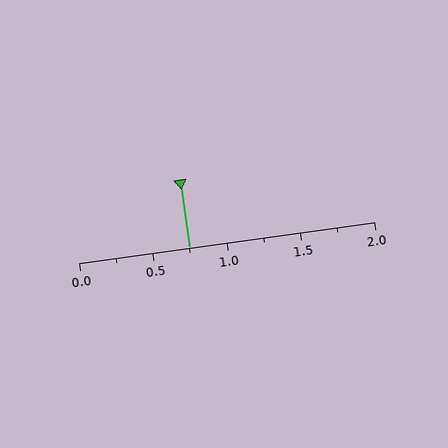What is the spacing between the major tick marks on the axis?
The major ticks are spaced 0.5 apart.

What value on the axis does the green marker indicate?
The marker indicates approximately 0.75.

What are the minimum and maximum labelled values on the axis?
The axis runs from 0.0 to 2.0.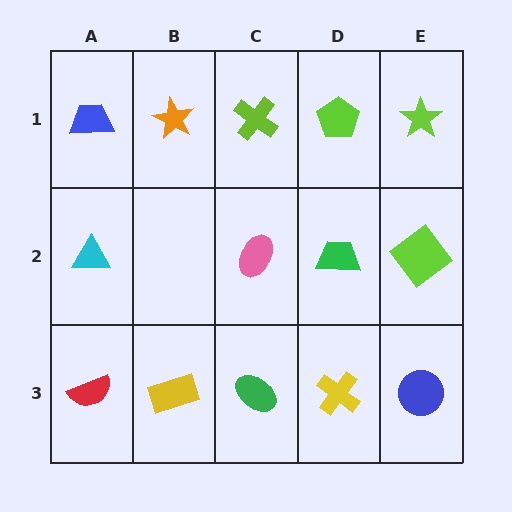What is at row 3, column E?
A blue circle.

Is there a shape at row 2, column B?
No, that cell is empty.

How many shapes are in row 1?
5 shapes.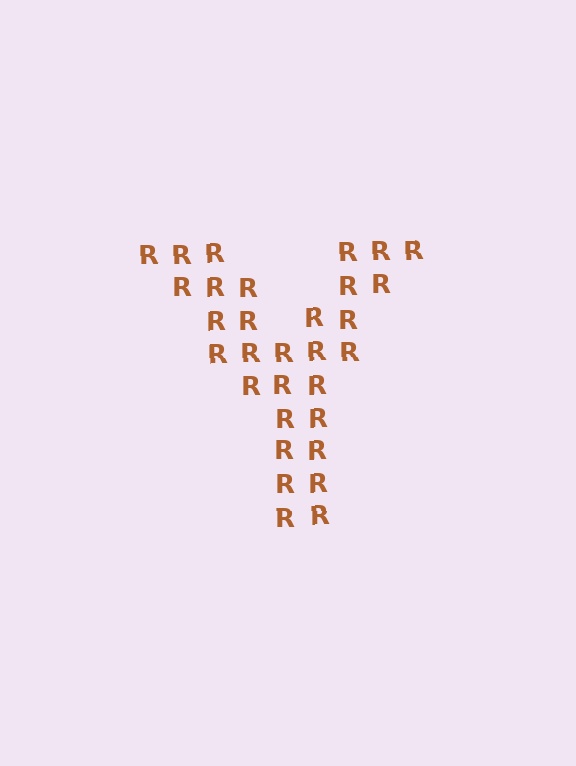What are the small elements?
The small elements are letter R's.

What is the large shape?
The large shape is the letter Y.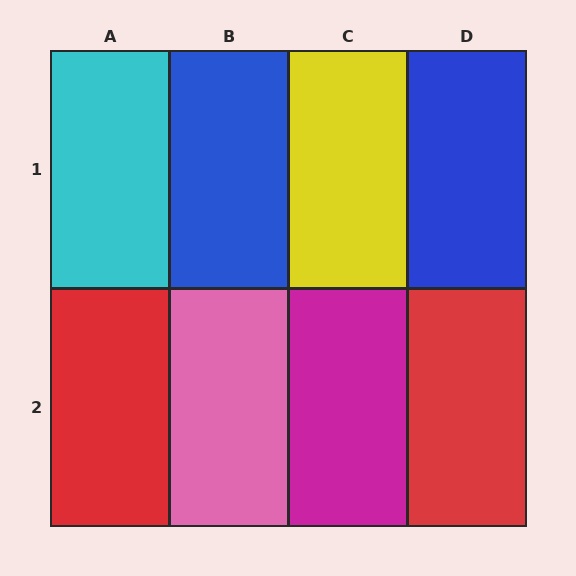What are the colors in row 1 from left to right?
Cyan, blue, yellow, blue.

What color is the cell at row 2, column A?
Red.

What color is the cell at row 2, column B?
Pink.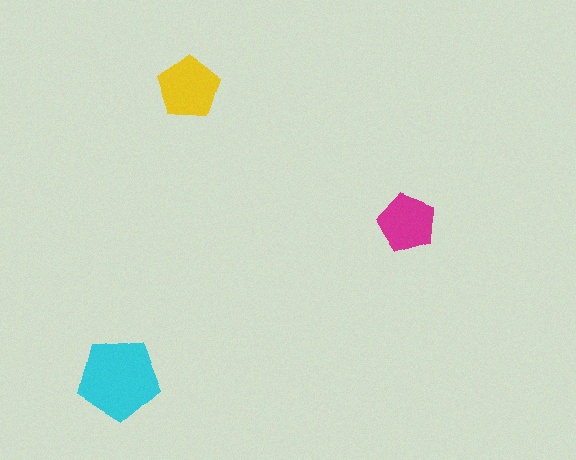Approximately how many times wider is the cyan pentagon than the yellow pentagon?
About 1.5 times wider.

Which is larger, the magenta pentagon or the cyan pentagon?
The cyan one.